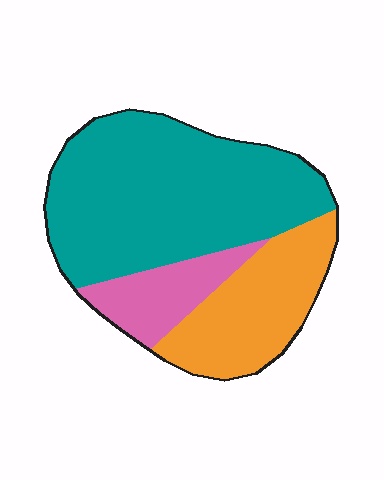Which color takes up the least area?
Pink, at roughly 15%.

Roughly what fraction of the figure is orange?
Orange covers about 25% of the figure.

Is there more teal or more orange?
Teal.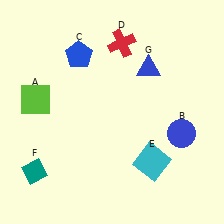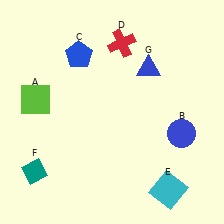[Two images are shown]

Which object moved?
The cyan square (E) moved down.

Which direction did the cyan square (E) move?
The cyan square (E) moved down.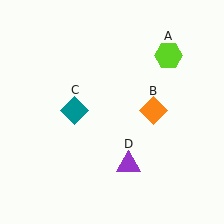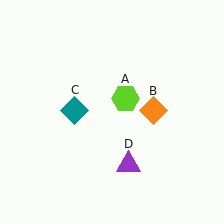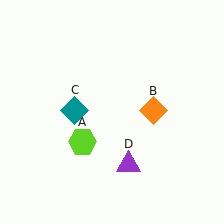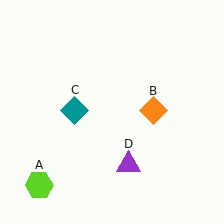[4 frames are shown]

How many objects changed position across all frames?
1 object changed position: lime hexagon (object A).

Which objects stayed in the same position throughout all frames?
Orange diamond (object B) and teal diamond (object C) and purple triangle (object D) remained stationary.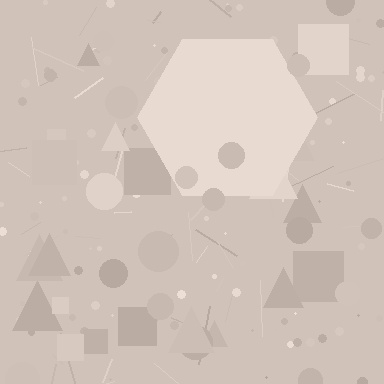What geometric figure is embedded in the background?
A hexagon is embedded in the background.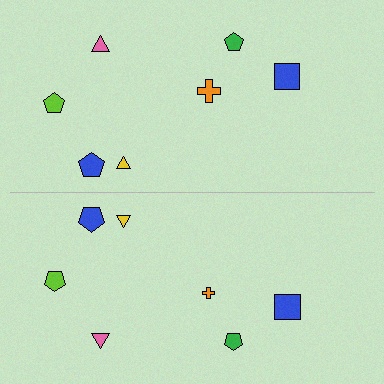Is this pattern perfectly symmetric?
No, the pattern is not perfectly symmetric. The orange cross on the bottom side has a different size than its mirror counterpart.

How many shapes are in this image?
There are 14 shapes in this image.